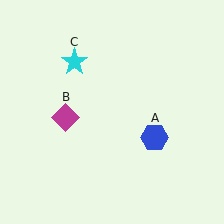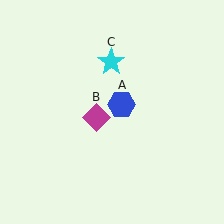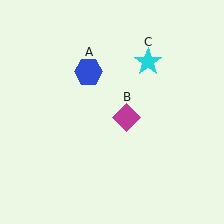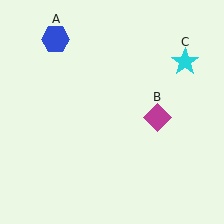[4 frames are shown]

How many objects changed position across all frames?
3 objects changed position: blue hexagon (object A), magenta diamond (object B), cyan star (object C).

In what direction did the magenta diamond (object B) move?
The magenta diamond (object B) moved right.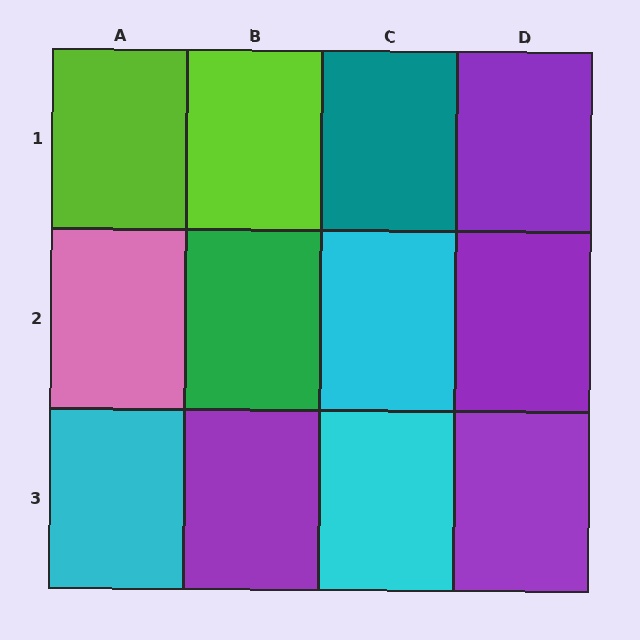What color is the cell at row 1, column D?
Purple.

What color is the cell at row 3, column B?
Purple.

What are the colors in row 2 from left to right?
Pink, green, cyan, purple.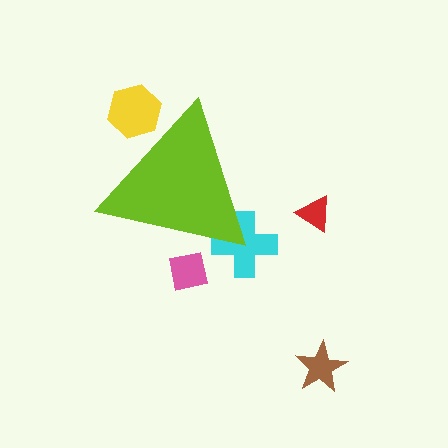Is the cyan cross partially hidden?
Yes, the cyan cross is partially hidden behind the lime triangle.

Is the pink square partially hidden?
Yes, the pink square is partially hidden behind the lime triangle.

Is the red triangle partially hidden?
No, the red triangle is fully visible.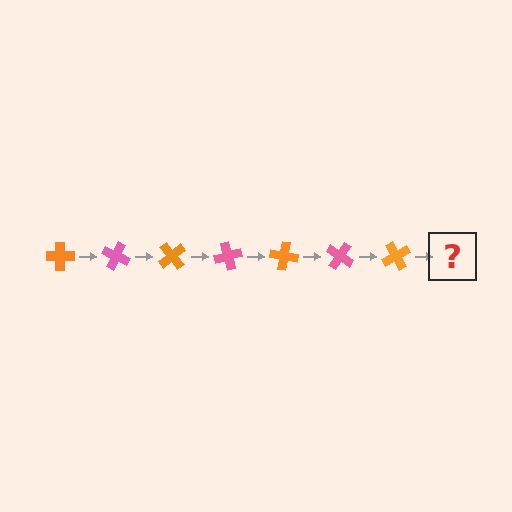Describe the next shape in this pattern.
It should be a pink cross, rotated 175 degrees from the start.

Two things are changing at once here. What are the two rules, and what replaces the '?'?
The two rules are that it rotates 25 degrees each step and the color cycles through orange and pink. The '?' should be a pink cross, rotated 175 degrees from the start.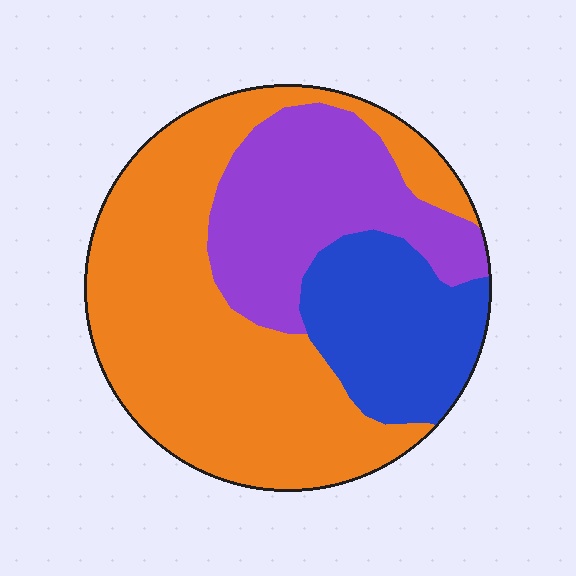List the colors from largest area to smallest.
From largest to smallest: orange, purple, blue.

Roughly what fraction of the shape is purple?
Purple covers roughly 25% of the shape.